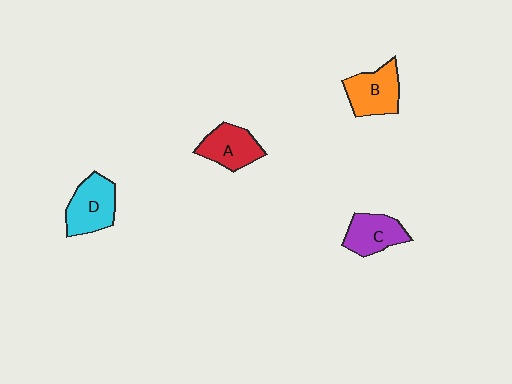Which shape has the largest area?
Shape D (cyan).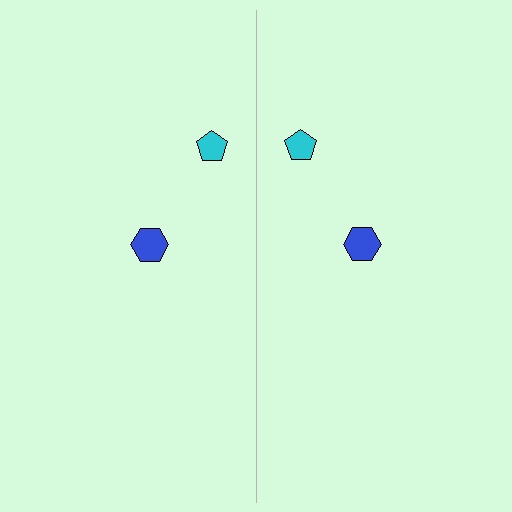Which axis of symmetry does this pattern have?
The pattern has a vertical axis of symmetry running through the center of the image.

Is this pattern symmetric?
Yes, this pattern has bilateral (reflection) symmetry.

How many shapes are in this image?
There are 4 shapes in this image.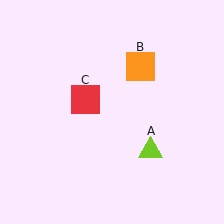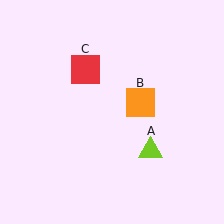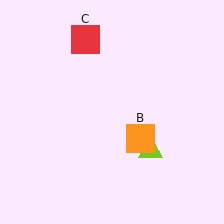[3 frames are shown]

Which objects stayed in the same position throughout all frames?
Lime triangle (object A) remained stationary.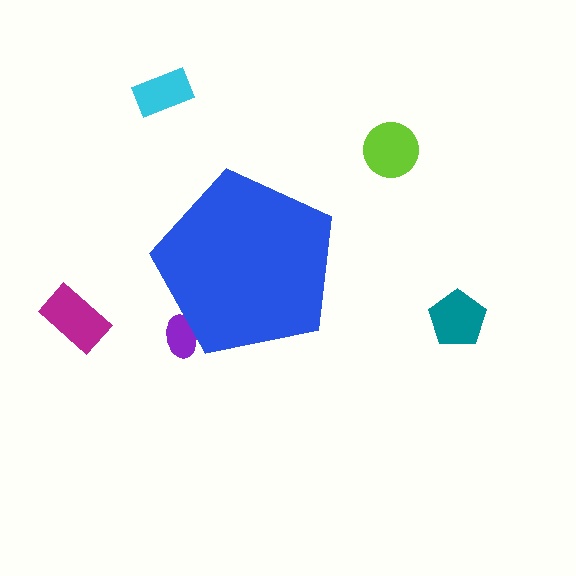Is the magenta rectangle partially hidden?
No, the magenta rectangle is fully visible.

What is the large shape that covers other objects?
A blue pentagon.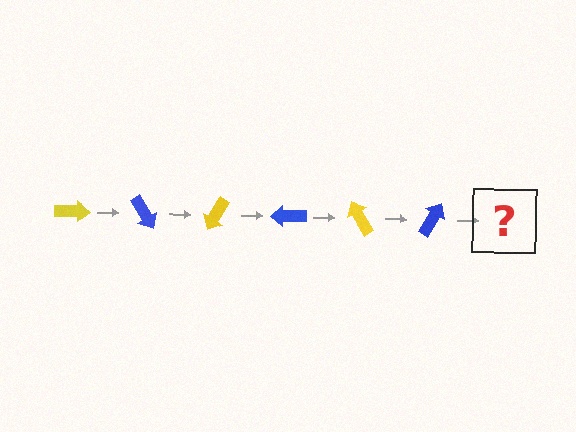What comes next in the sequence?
The next element should be a yellow arrow, rotated 360 degrees from the start.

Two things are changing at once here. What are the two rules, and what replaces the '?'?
The two rules are that it rotates 60 degrees each step and the color cycles through yellow and blue. The '?' should be a yellow arrow, rotated 360 degrees from the start.